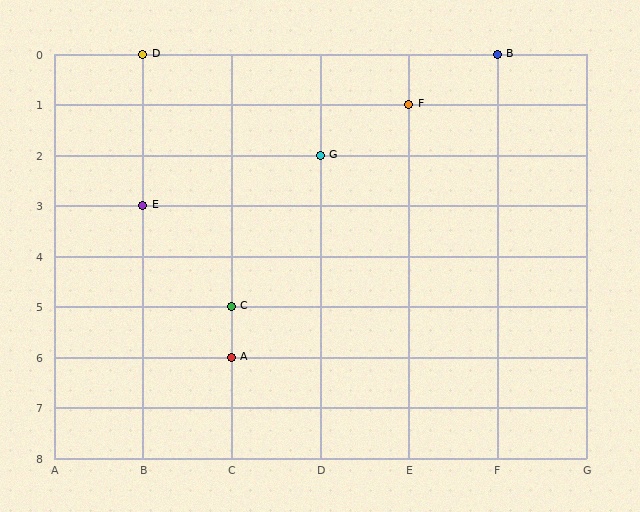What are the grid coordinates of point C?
Point C is at grid coordinates (C, 5).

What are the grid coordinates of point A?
Point A is at grid coordinates (C, 6).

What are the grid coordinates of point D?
Point D is at grid coordinates (B, 0).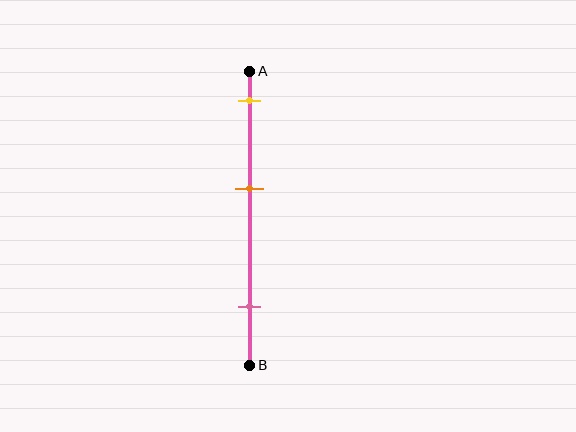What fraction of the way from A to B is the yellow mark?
The yellow mark is approximately 10% (0.1) of the way from A to B.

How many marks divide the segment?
There are 3 marks dividing the segment.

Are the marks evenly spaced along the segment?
Yes, the marks are approximately evenly spaced.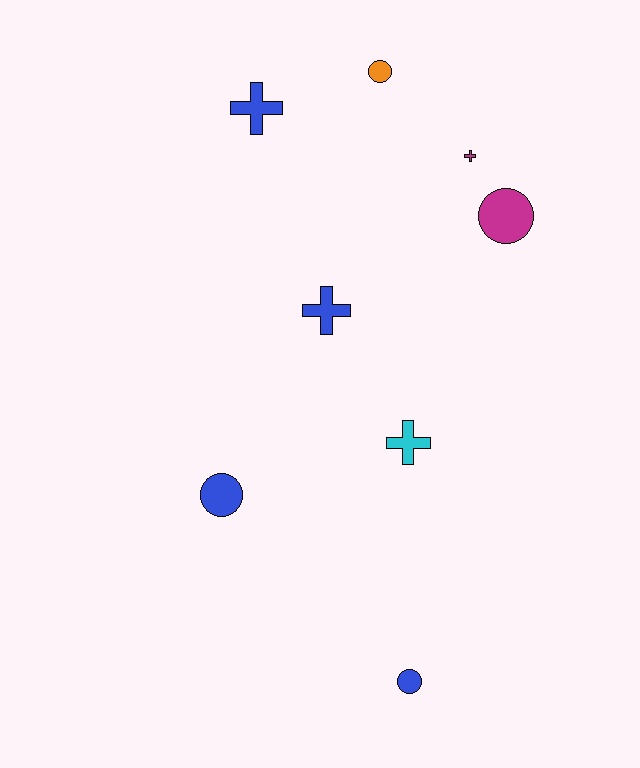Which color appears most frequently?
Blue, with 4 objects.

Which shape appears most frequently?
Cross, with 4 objects.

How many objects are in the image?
There are 8 objects.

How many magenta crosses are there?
There is 1 magenta cross.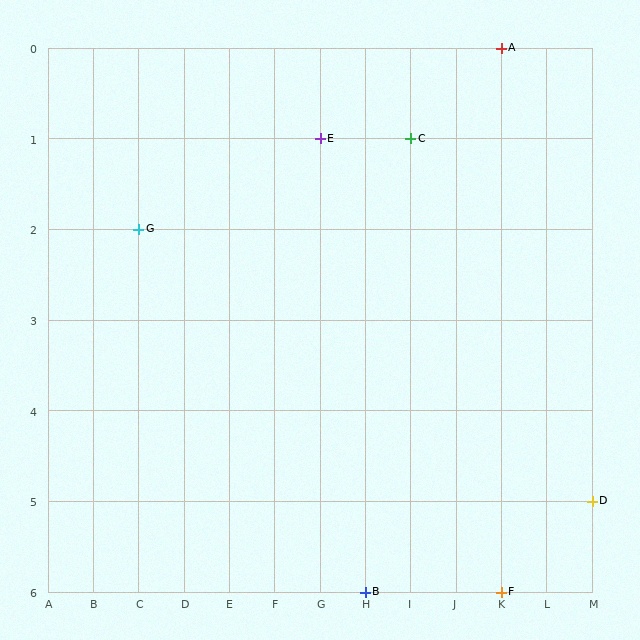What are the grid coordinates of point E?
Point E is at grid coordinates (G, 1).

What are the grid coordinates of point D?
Point D is at grid coordinates (M, 5).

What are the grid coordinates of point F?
Point F is at grid coordinates (K, 6).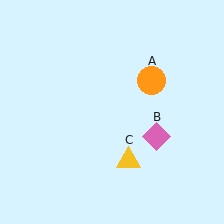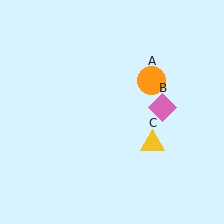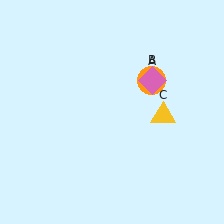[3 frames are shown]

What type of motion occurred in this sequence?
The pink diamond (object B), yellow triangle (object C) rotated counterclockwise around the center of the scene.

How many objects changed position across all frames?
2 objects changed position: pink diamond (object B), yellow triangle (object C).